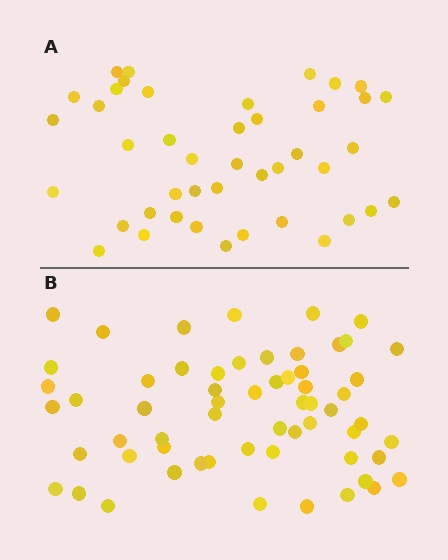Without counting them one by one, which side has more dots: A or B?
Region B (the bottom region) has more dots.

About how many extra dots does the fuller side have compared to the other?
Region B has approximately 15 more dots than region A.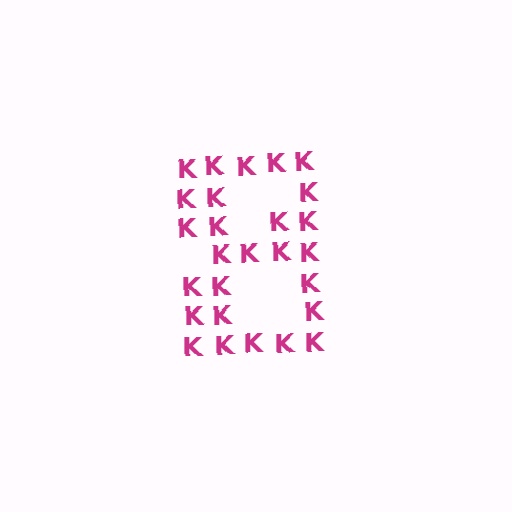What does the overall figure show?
The overall figure shows the digit 8.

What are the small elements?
The small elements are letter K's.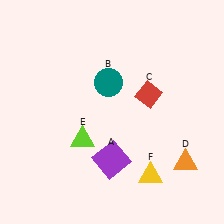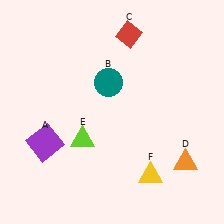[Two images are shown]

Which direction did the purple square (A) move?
The purple square (A) moved left.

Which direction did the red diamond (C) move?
The red diamond (C) moved up.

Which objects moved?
The objects that moved are: the purple square (A), the red diamond (C).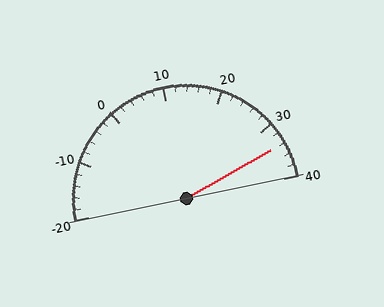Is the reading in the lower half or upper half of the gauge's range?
The reading is in the upper half of the range (-20 to 40).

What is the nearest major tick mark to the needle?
The nearest major tick mark is 30.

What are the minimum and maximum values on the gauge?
The gauge ranges from -20 to 40.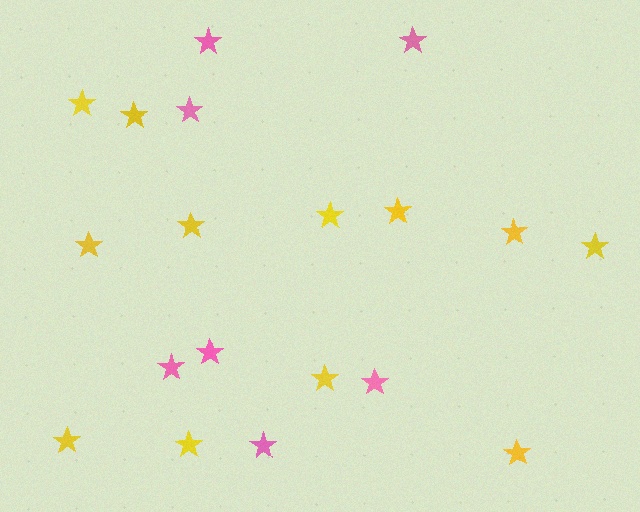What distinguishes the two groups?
There are 2 groups: one group of yellow stars (12) and one group of pink stars (7).